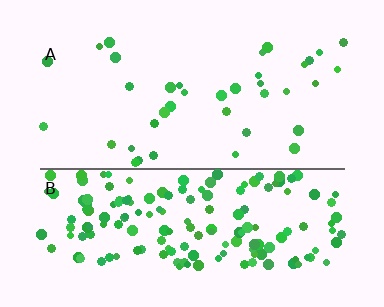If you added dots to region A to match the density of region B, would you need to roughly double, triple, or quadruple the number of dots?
Approximately quadruple.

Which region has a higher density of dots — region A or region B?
B (the bottom).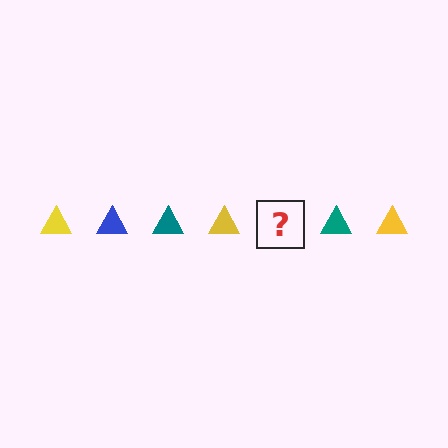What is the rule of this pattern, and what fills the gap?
The rule is that the pattern cycles through yellow, blue, teal triangles. The gap should be filled with a blue triangle.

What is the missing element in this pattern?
The missing element is a blue triangle.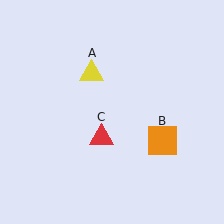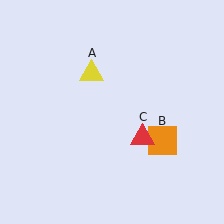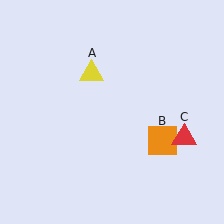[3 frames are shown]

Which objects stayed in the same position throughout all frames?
Yellow triangle (object A) and orange square (object B) remained stationary.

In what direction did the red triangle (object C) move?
The red triangle (object C) moved right.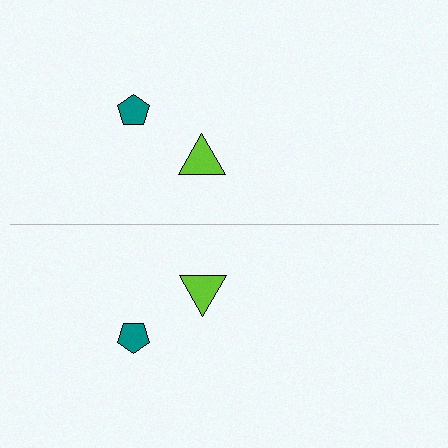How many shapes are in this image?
There are 4 shapes in this image.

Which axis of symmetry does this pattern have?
The pattern has a horizontal axis of symmetry running through the center of the image.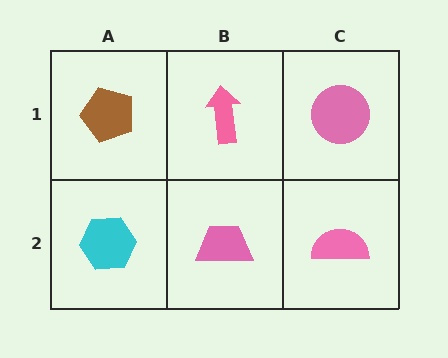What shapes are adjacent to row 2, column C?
A pink circle (row 1, column C), a pink trapezoid (row 2, column B).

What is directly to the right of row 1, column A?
A pink arrow.